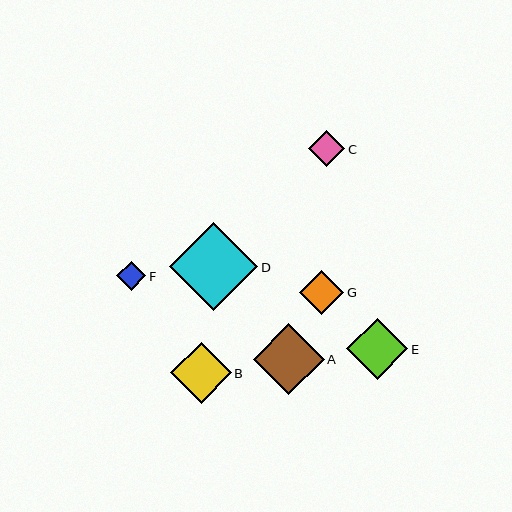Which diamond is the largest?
Diamond D is the largest with a size of approximately 89 pixels.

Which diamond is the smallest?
Diamond F is the smallest with a size of approximately 30 pixels.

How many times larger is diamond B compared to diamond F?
Diamond B is approximately 2.1 times the size of diamond F.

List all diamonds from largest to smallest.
From largest to smallest: D, A, E, B, G, C, F.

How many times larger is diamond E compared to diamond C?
Diamond E is approximately 1.7 times the size of diamond C.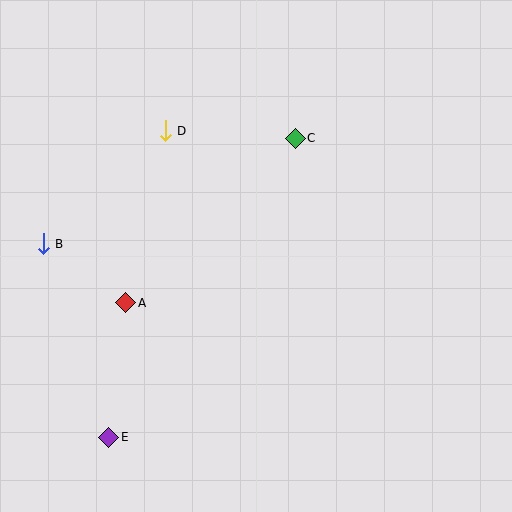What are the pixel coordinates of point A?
Point A is at (125, 303).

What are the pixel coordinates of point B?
Point B is at (43, 244).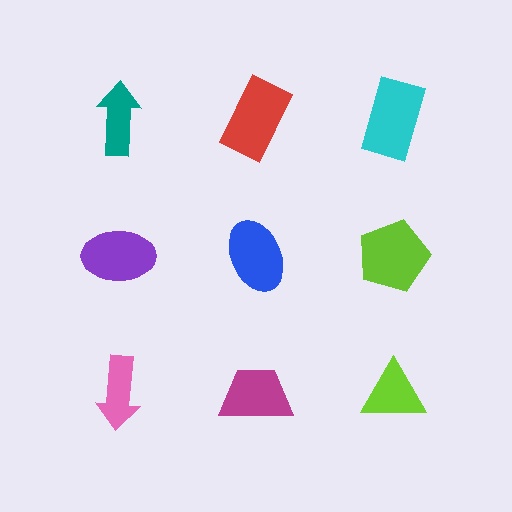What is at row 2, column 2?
A blue ellipse.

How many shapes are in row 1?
3 shapes.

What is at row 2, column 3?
A lime pentagon.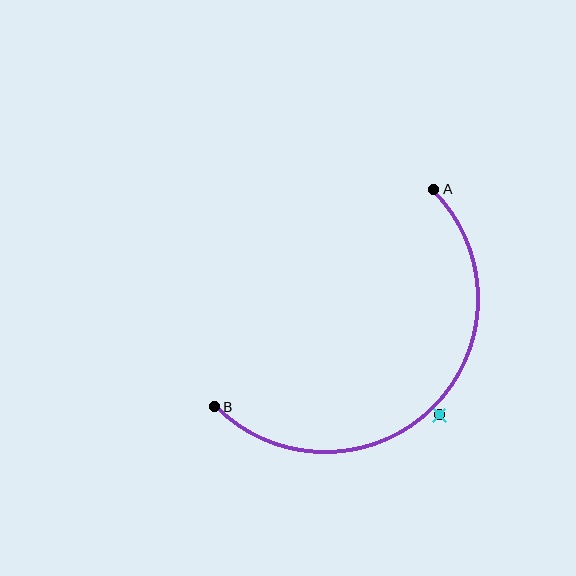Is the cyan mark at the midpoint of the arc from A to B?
No — the cyan mark does not lie on the arc at all. It sits slightly outside the curve.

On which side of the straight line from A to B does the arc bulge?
The arc bulges below and to the right of the straight line connecting A and B.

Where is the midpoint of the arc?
The arc midpoint is the point on the curve farthest from the straight line joining A and B. It sits below and to the right of that line.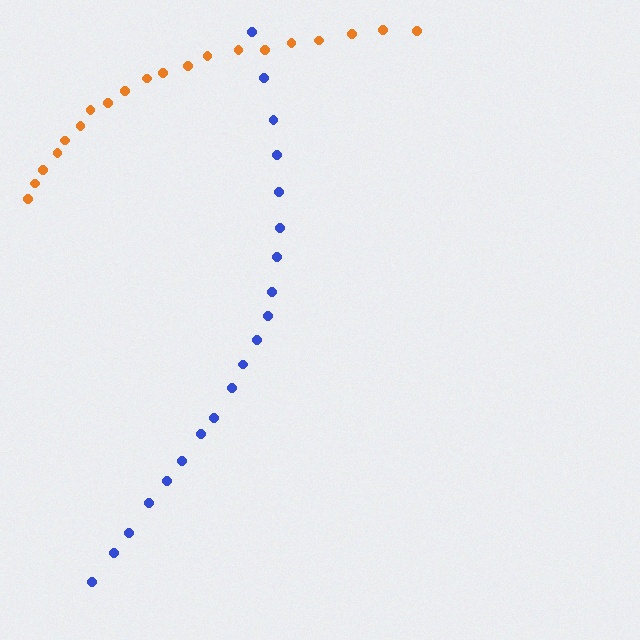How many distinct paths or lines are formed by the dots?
There are 2 distinct paths.